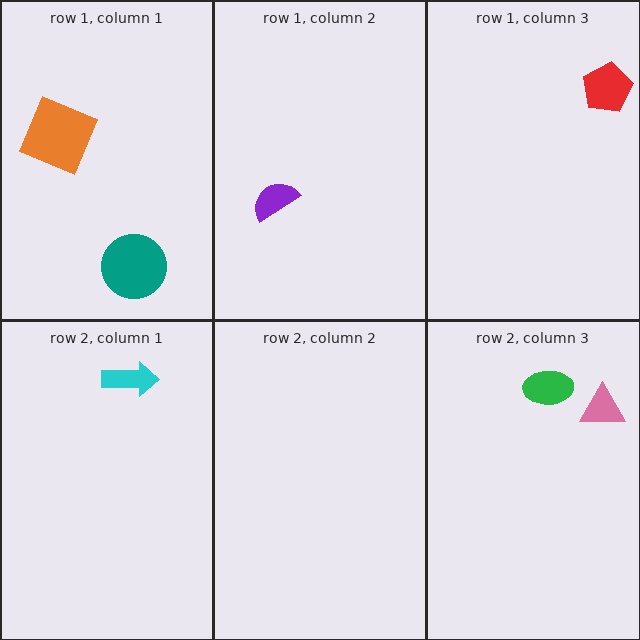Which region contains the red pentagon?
The row 1, column 3 region.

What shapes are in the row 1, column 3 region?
The red pentagon.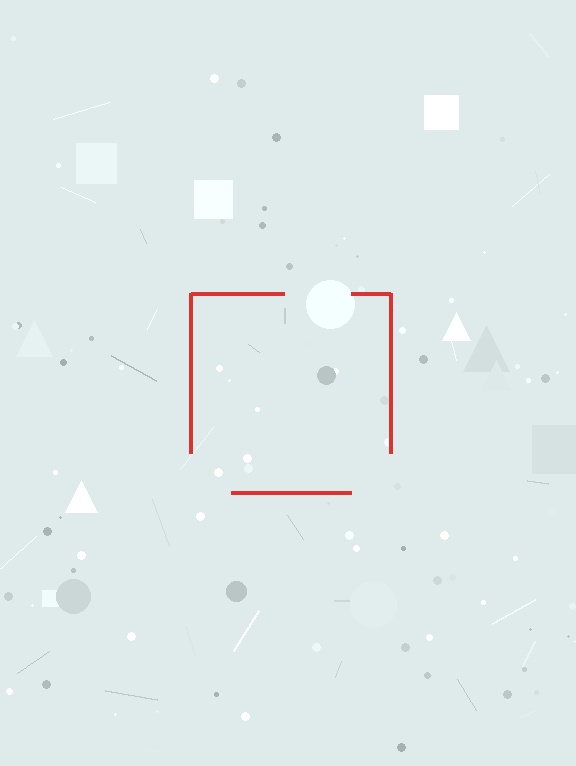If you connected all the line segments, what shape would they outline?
They would outline a square.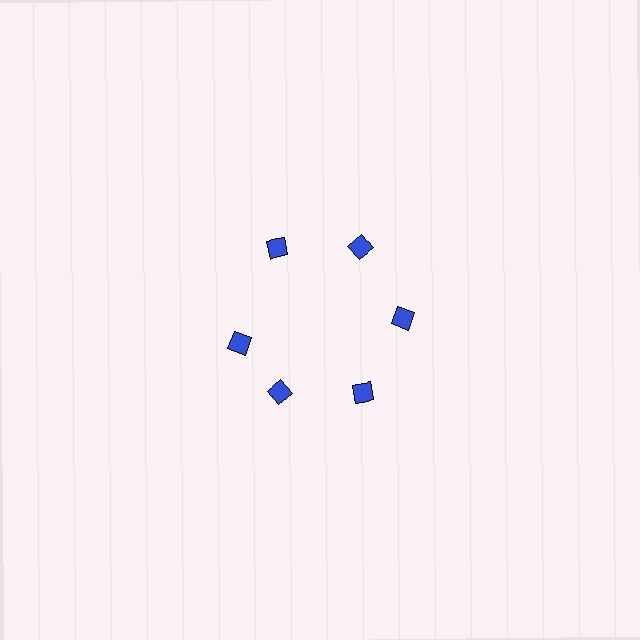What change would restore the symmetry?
The symmetry would be restored by rotating it back into even spacing with its neighbors so that all 6 diamonds sit at equal angles and equal distance from the center.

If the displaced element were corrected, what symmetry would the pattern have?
It would have 6-fold rotational symmetry — the pattern would map onto itself every 60 degrees.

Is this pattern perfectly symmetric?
No. The 6 blue diamonds are arranged in a ring, but one element near the 9 o'clock position is rotated out of alignment along the ring, breaking the 6-fold rotational symmetry.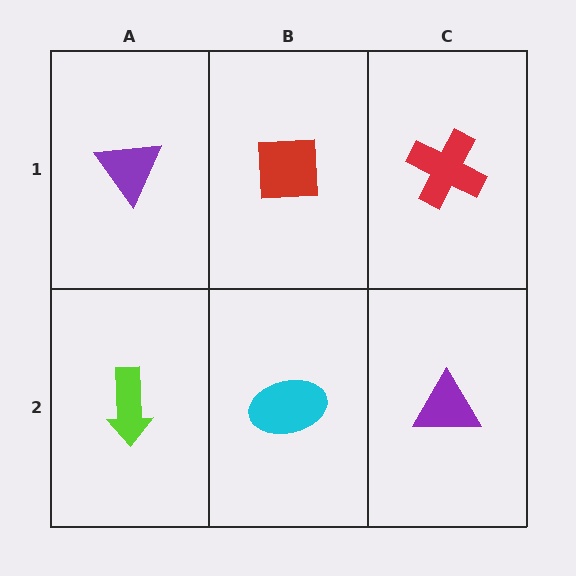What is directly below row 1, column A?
A lime arrow.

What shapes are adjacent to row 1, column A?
A lime arrow (row 2, column A), a red square (row 1, column B).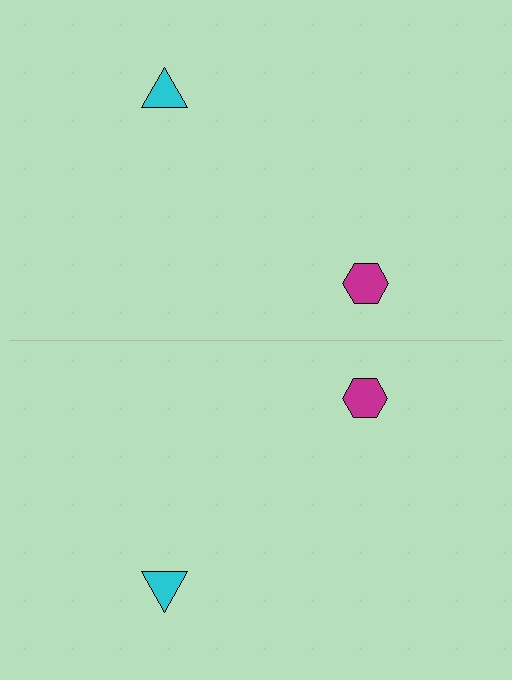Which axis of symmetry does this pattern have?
The pattern has a horizontal axis of symmetry running through the center of the image.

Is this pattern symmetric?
Yes, this pattern has bilateral (reflection) symmetry.